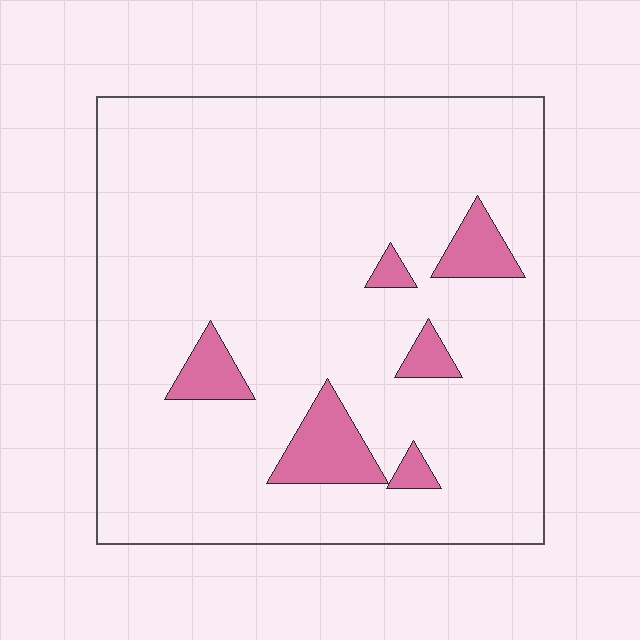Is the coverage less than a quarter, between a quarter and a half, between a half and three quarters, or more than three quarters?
Less than a quarter.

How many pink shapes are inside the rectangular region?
6.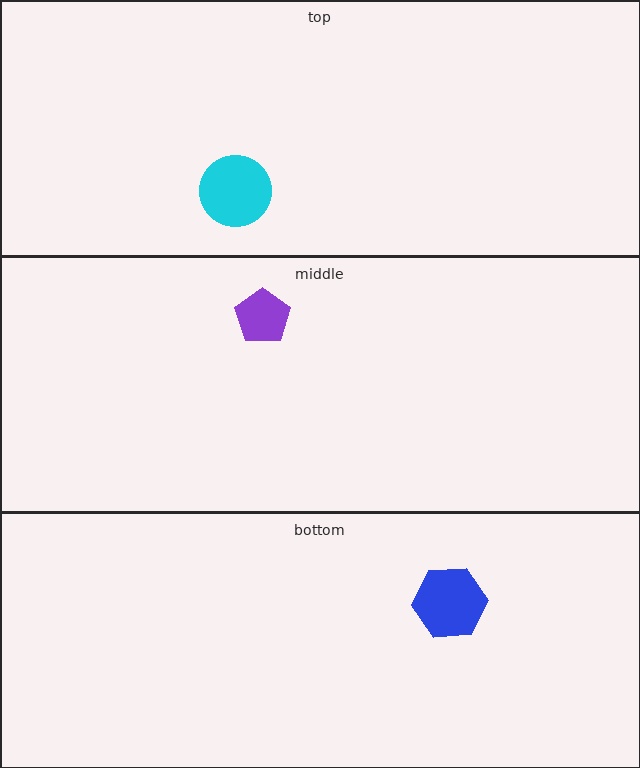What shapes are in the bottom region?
The blue hexagon.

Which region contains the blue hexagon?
The bottom region.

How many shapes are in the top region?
1.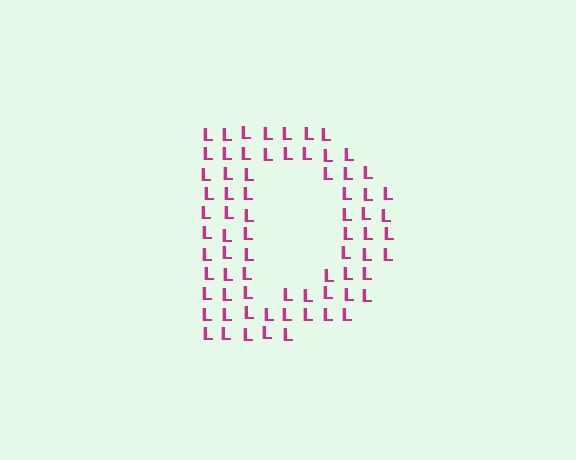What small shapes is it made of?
It is made of small letter L's.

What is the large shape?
The large shape is the letter D.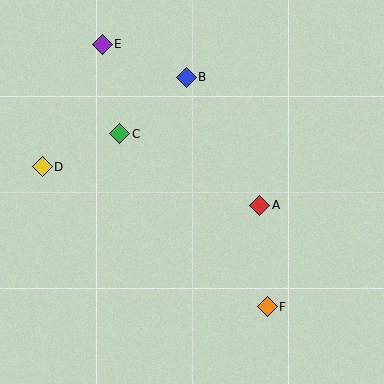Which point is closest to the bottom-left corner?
Point D is closest to the bottom-left corner.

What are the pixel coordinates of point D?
Point D is at (42, 167).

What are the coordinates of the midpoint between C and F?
The midpoint between C and F is at (193, 220).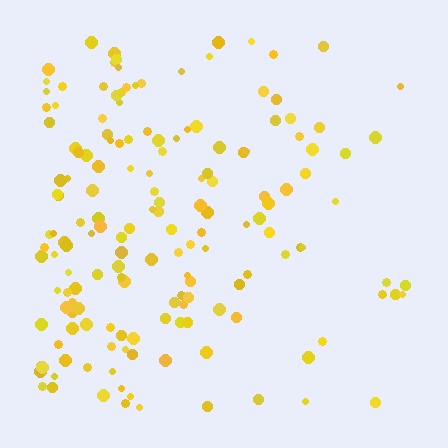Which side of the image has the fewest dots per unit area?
The right.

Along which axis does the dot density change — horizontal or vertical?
Horizontal.